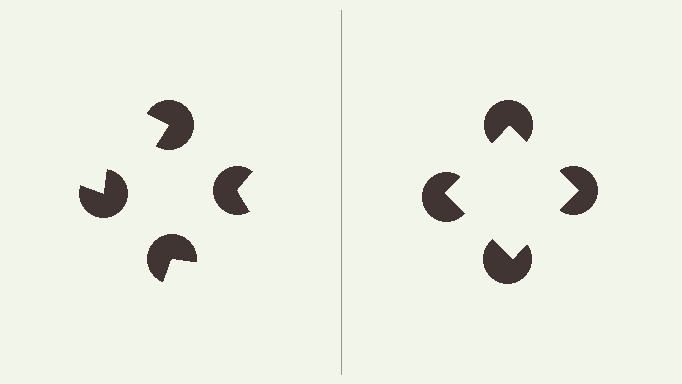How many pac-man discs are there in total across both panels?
8 — 4 on each side.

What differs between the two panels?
The pac-man discs are positioned identically on both sides; only the wedge orientations differ. On the right they align to a square; on the left they are misaligned.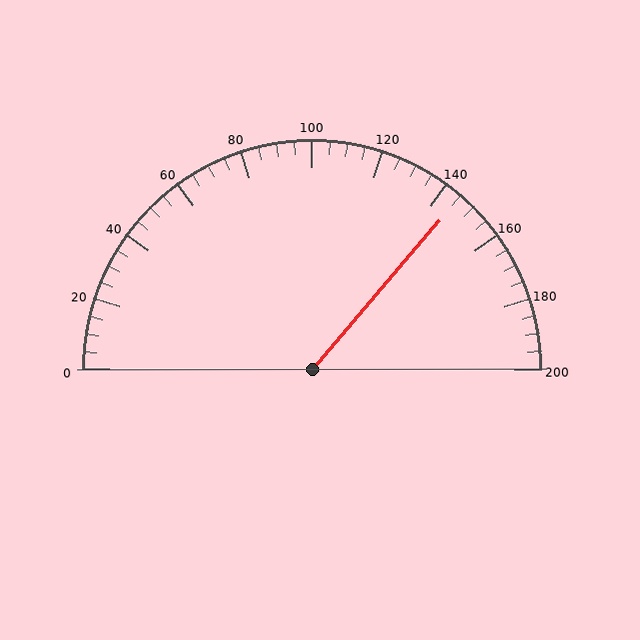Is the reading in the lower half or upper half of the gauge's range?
The reading is in the upper half of the range (0 to 200).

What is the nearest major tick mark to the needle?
The nearest major tick mark is 140.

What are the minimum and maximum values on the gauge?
The gauge ranges from 0 to 200.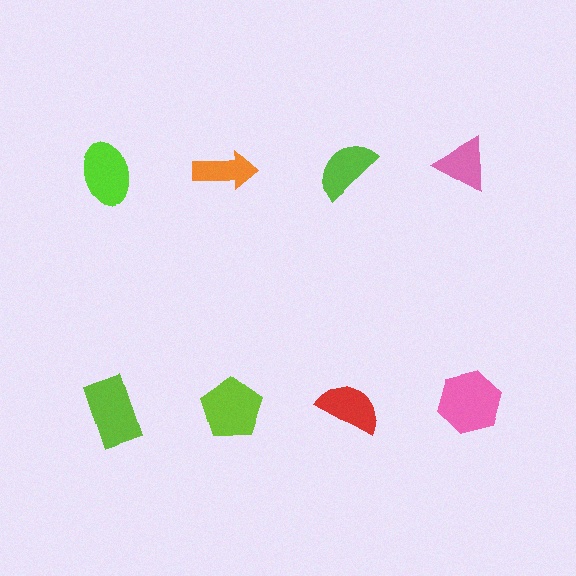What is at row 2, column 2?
A lime pentagon.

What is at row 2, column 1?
A lime rectangle.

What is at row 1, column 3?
A lime semicircle.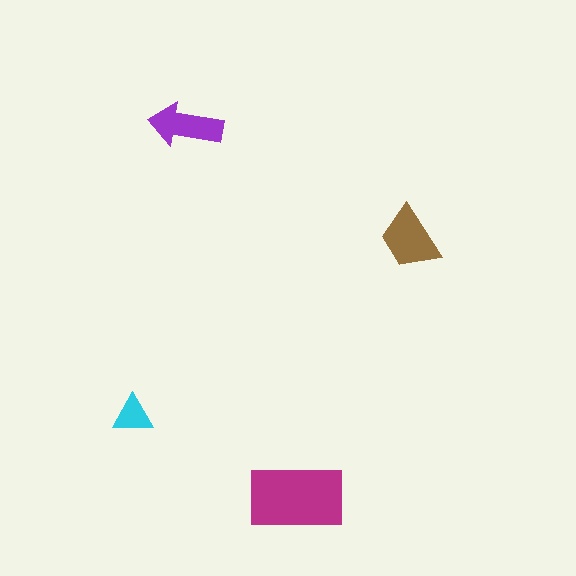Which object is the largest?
The magenta rectangle.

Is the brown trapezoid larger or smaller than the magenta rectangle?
Smaller.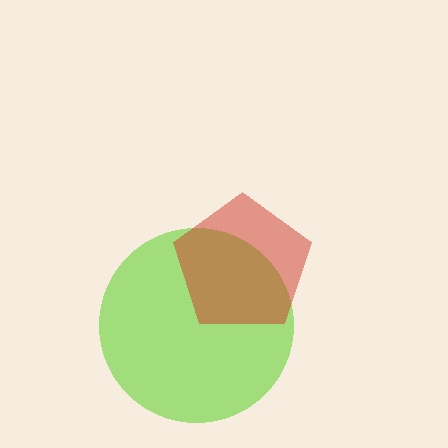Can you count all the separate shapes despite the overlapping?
Yes, there are 2 separate shapes.